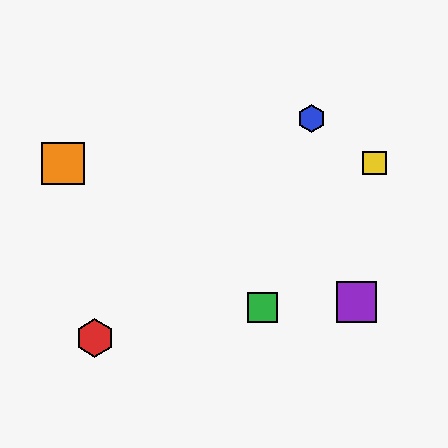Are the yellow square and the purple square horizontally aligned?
No, the yellow square is at y≈163 and the purple square is at y≈302.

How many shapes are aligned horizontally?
2 shapes (the yellow square, the orange square) are aligned horizontally.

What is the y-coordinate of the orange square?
The orange square is at y≈163.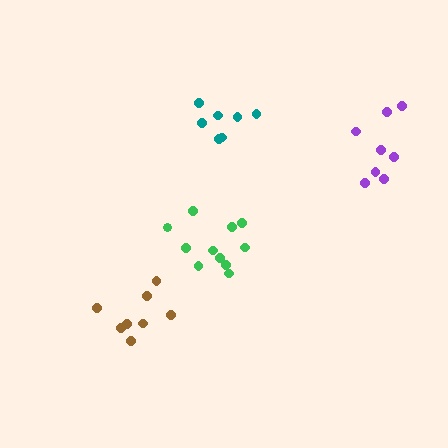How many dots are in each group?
Group 1: 11 dots, Group 2: 8 dots, Group 3: 8 dots, Group 4: 7 dots (34 total).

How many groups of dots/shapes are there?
There are 4 groups.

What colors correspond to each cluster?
The clusters are colored: green, brown, purple, teal.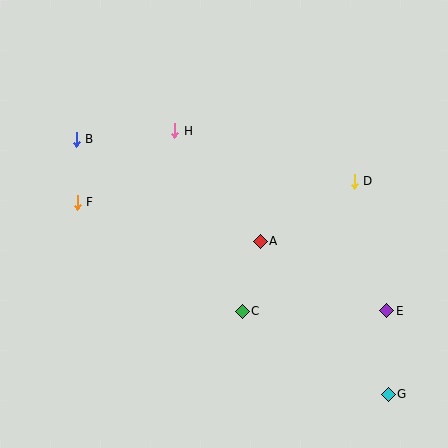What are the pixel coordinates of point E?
Point E is at (387, 311).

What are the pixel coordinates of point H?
Point H is at (175, 131).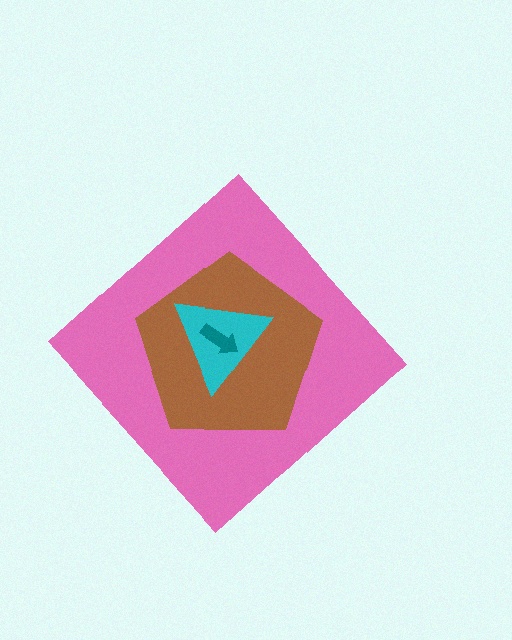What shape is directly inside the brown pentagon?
The cyan triangle.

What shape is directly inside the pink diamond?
The brown pentagon.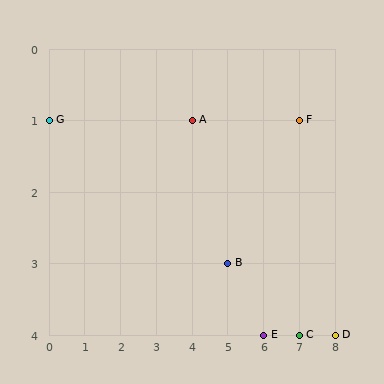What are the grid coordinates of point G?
Point G is at grid coordinates (0, 1).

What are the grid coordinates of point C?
Point C is at grid coordinates (7, 4).